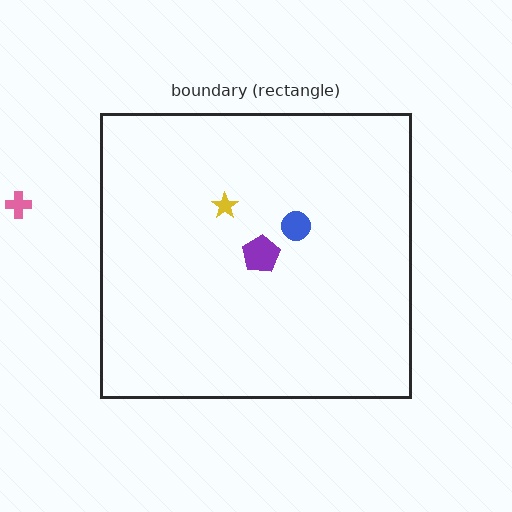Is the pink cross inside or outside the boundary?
Outside.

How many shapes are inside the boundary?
3 inside, 1 outside.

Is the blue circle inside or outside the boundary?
Inside.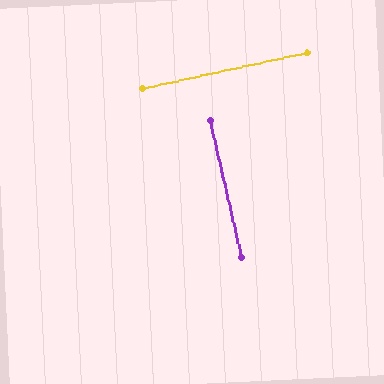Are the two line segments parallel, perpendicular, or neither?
Perpendicular — they meet at approximately 89°.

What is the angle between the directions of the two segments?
Approximately 89 degrees.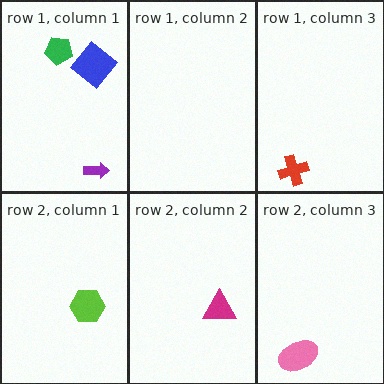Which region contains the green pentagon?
The row 1, column 1 region.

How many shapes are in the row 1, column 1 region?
3.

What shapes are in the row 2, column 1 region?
The lime hexagon.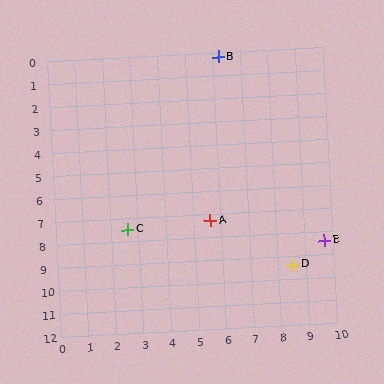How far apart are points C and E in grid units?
Points C and E are about 7.2 grid units apart.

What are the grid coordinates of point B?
Point B is at approximately (6.2, 0.2).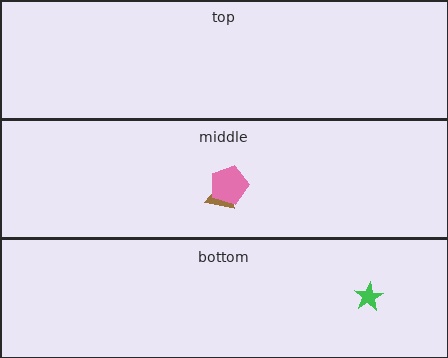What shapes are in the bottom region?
The green star.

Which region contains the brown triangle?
The middle region.